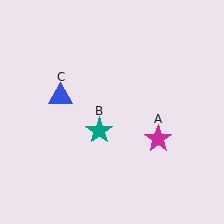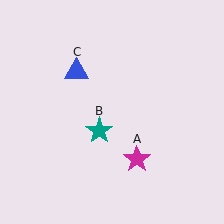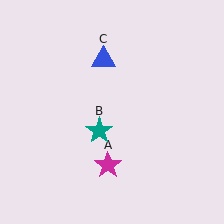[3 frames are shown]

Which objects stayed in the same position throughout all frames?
Teal star (object B) remained stationary.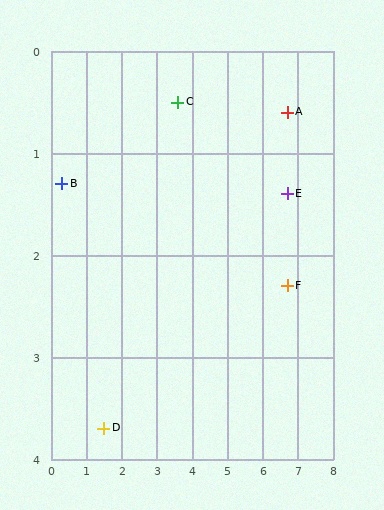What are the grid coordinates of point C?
Point C is at approximately (3.6, 0.5).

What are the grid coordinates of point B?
Point B is at approximately (0.3, 1.3).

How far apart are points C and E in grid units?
Points C and E are about 3.2 grid units apart.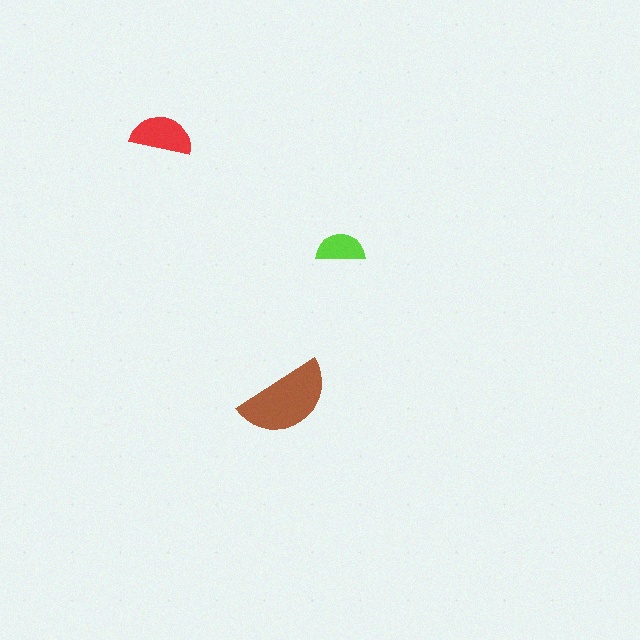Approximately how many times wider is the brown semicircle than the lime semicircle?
About 2 times wider.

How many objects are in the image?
There are 3 objects in the image.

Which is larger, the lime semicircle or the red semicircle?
The red one.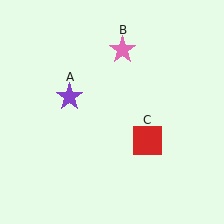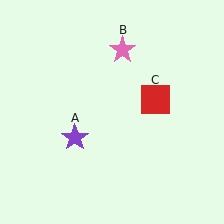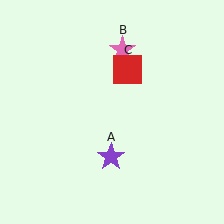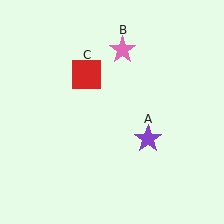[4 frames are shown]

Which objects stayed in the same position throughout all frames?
Pink star (object B) remained stationary.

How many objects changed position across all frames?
2 objects changed position: purple star (object A), red square (object C).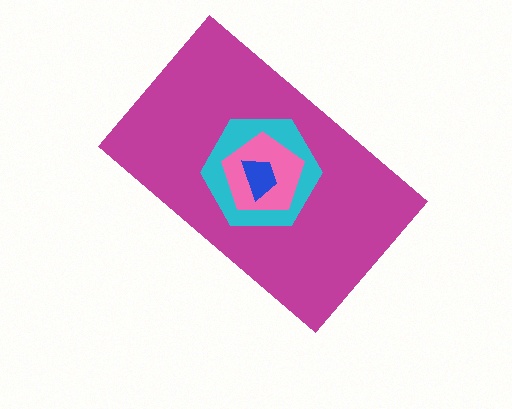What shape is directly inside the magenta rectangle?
The cyan hexagon.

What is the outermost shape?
The magenta rectangle.